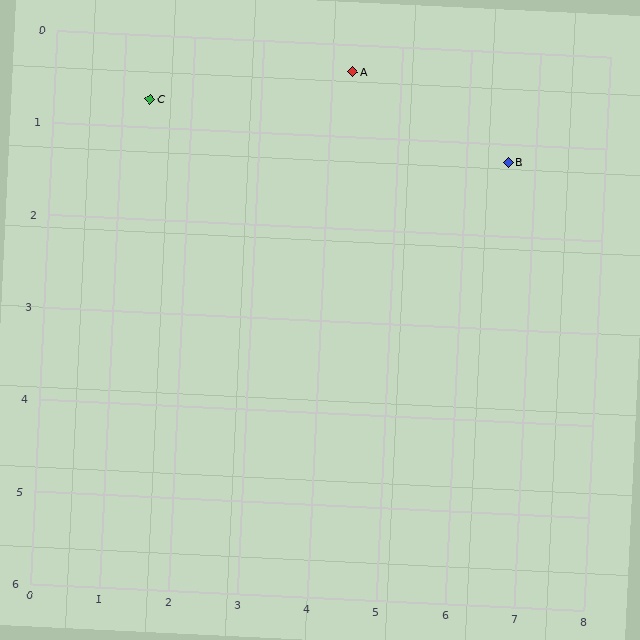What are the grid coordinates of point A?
Point A is at approximately (4.3, 0.3).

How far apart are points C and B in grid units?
Points C and B are about 5.2 grid units apart.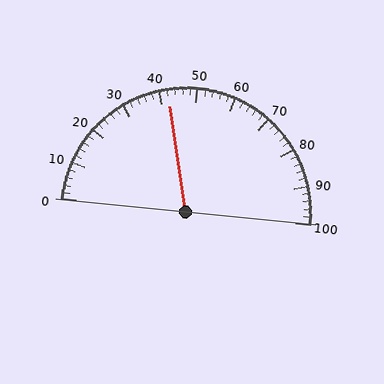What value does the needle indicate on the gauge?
The needle indicates approximately 42.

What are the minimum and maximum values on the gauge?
The gauge ranges from 0 to 100.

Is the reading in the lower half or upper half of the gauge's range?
The reading is in the lower half of the range (0 to 100).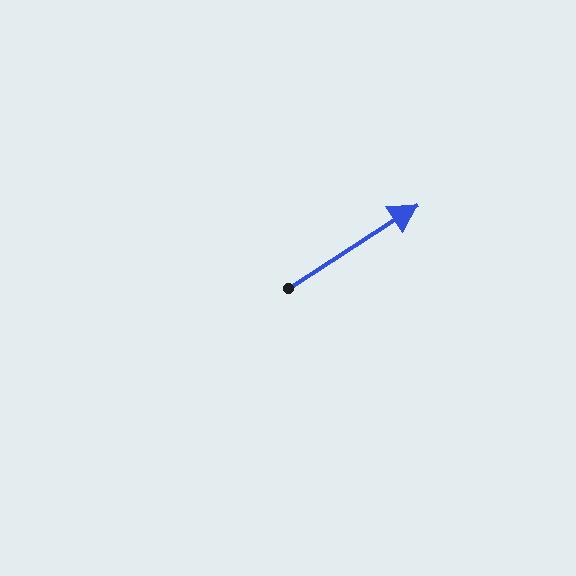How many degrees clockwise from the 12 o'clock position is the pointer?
Approximately 57 degrees.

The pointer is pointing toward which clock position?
Roughly 2 o'clock.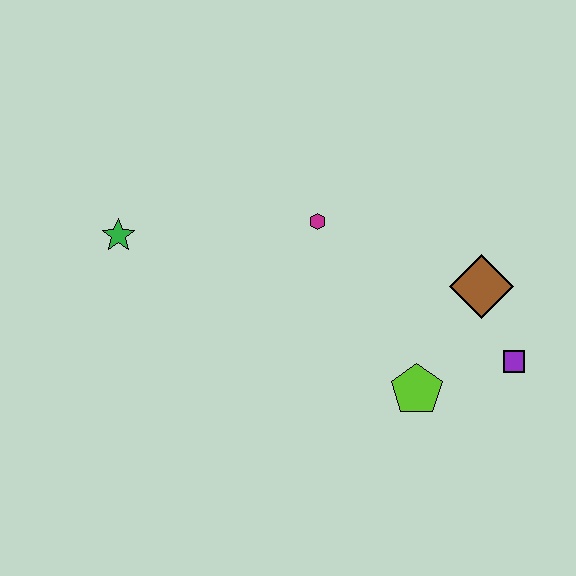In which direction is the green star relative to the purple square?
The green star is to the left of the purple square.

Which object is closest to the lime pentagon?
The purple square is closest to the lime pentagon.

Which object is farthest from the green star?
The purple square is farthest from the green star.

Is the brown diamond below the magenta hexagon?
Yes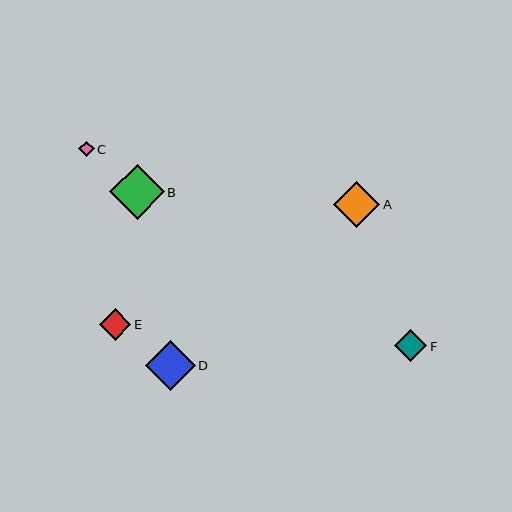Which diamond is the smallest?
Diamond C is the smallest with a size of approximately 15 pixels.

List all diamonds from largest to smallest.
From largest to smallest: B, D, A, E, F, C.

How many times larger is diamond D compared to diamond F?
Diamond D is approximately 1.6 times the size of diamond F.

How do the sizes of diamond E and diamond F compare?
Diamond E and diamond F are approximately the same size.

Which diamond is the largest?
Diamond B is the largest with a size of approximately 55 pixels.